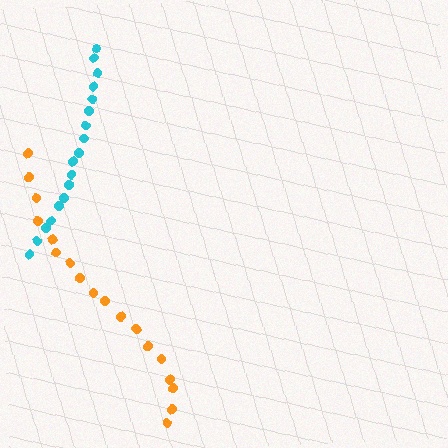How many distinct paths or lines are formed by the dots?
There are 2 distinct paths.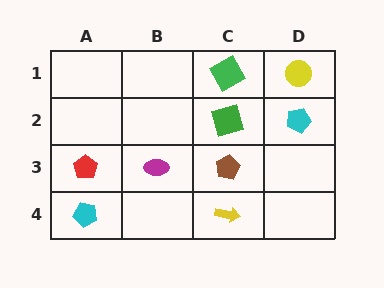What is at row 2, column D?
A cyan pentagon.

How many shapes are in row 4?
2 shapes.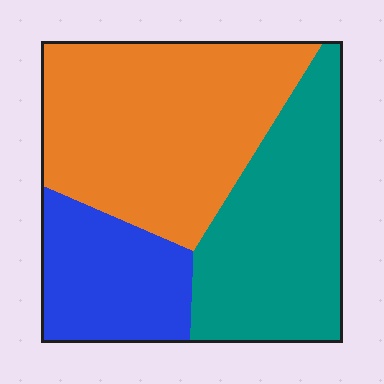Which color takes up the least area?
Blue, at roughly 20%.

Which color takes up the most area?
Orange, at roughly 45%.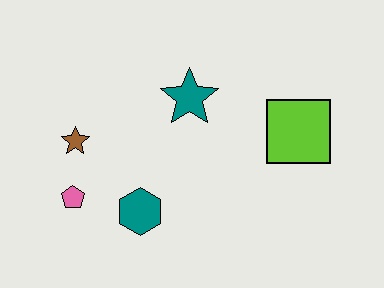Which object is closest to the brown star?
The pink pentagon is closest to the brown star.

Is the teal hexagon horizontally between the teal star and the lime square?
No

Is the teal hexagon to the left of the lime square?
Yes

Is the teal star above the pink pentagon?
Yes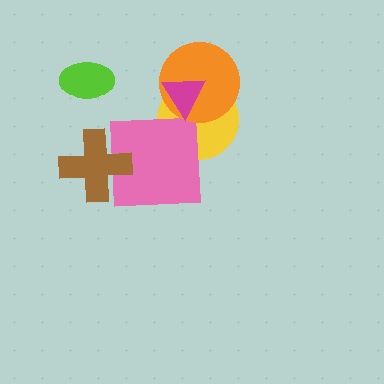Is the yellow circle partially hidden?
Yes, it is partially covered by another shape.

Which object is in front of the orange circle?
The magenta triangle is in front of the orange circle.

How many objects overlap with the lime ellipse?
0 objects overlap with the lime ellipse.